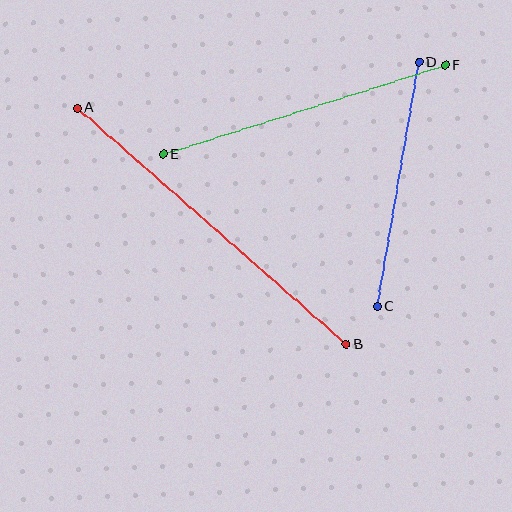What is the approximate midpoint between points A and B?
The midpoint is at approximately (212, 226) pixels.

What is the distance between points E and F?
The distance is approximately 295 pixels.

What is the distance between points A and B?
The distance is approximately 358 pixels.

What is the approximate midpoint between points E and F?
The midpoint is at approximately (304, 110) pixels.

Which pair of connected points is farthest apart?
Points A and B are farthest apart.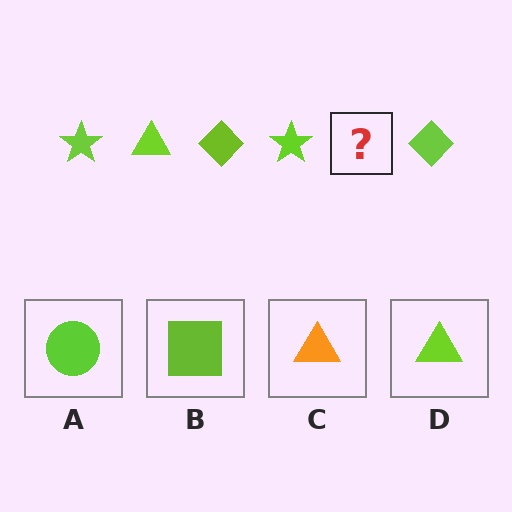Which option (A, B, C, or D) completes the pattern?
D.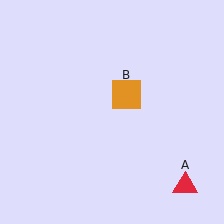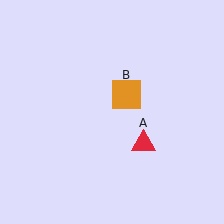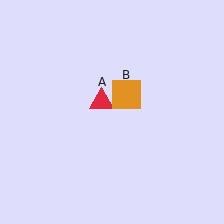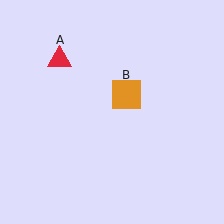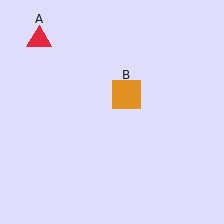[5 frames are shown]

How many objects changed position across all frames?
1 object changed position: red triangle (object A).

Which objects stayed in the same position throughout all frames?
Orange square (object B) remained stationary.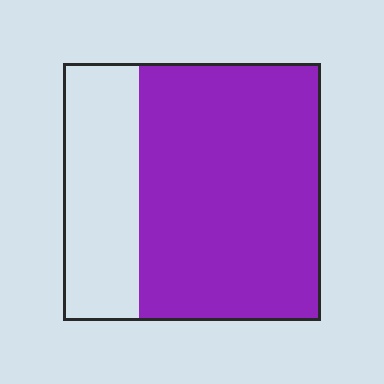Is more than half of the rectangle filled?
Yes.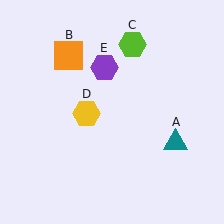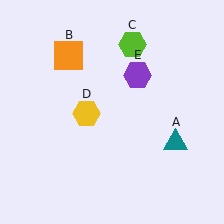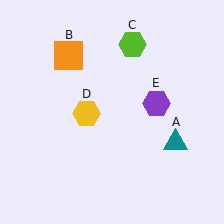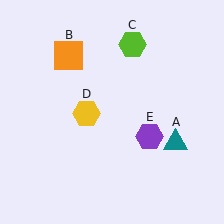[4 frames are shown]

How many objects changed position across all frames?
1 object changed position: purple hexagon (object E).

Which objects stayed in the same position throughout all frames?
Teal triangle (object A) and orange square (object B) and lime hexagon (object C) and yellow hexagon (object D) remained stationary.